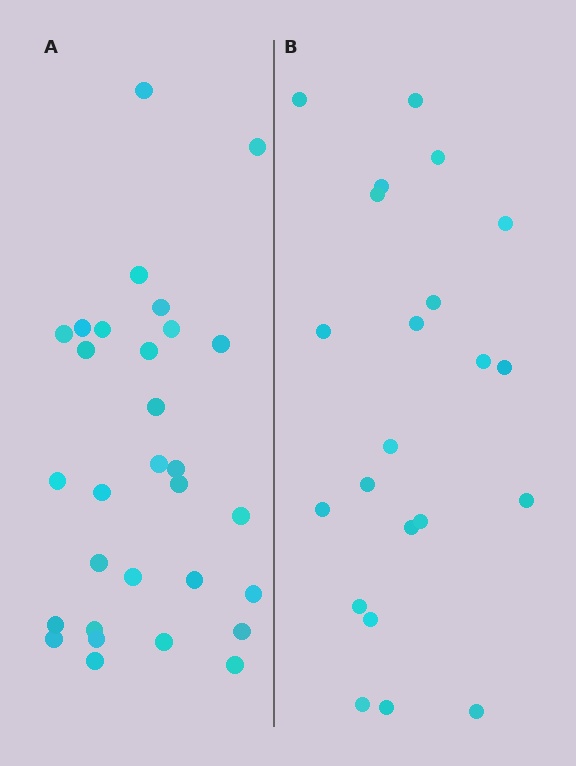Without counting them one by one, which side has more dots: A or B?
Region A (the left region) has more dots.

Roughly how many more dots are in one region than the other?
Region A has roughly 8 or so more dots than region B.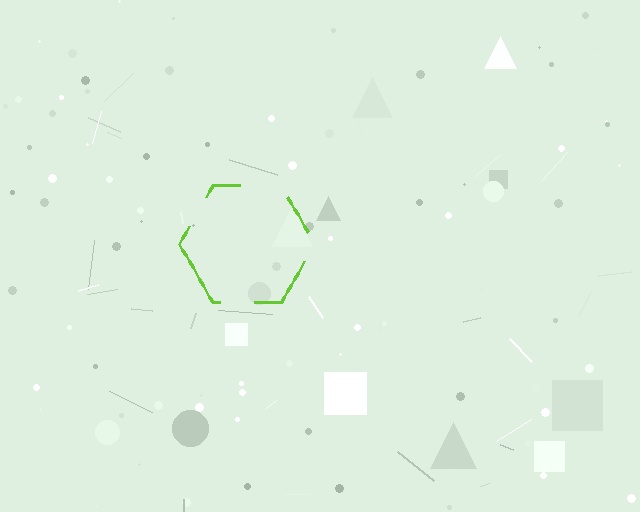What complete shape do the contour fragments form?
The contour fragments form a hexagon.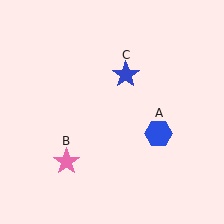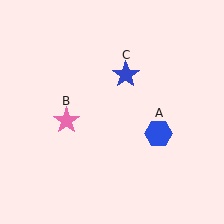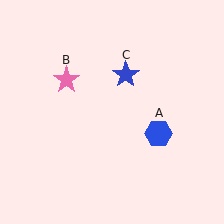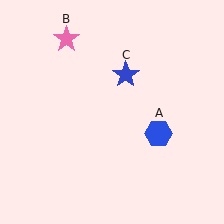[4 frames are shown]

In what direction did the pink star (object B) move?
The pink star (object B) moved up.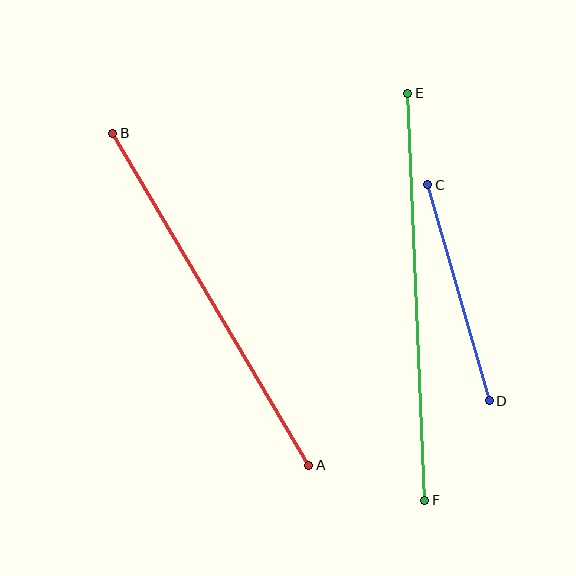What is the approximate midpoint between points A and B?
The midpoint is at approximately (211, 299) pixels.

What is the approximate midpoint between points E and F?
The midpoint is at approximately (416, 297) pixels.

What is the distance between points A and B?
The distance is approximately 386 pixels.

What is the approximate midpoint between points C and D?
The midpoint is at approximately (459, 293) pixels.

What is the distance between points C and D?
The distance is approximately 225 pixels.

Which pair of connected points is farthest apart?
Points E and F are farthest apart.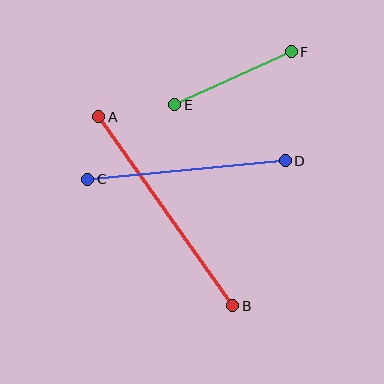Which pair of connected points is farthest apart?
Points A and B are farthest apart.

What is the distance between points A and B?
The distance is approximately 232 pixels.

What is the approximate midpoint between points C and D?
The midpoint is at approximately (186, 170) pixels.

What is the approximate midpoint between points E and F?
The midpoint is at approximately (233, 78) pixels.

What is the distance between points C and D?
The distance is approximately 198 pixels.